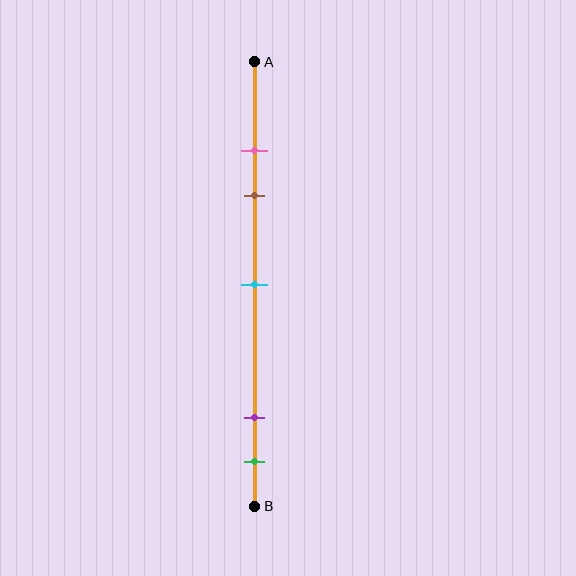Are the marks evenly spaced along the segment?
No, the marks are not evenly spaced.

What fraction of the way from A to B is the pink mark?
The pink mark is approximately 20% (0.2) of the way from A to B.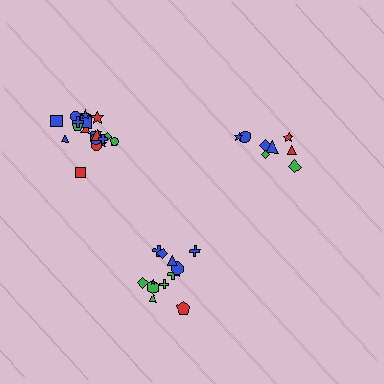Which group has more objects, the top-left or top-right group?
The top-left group.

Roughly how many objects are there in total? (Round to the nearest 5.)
Roughly 40 objects in total.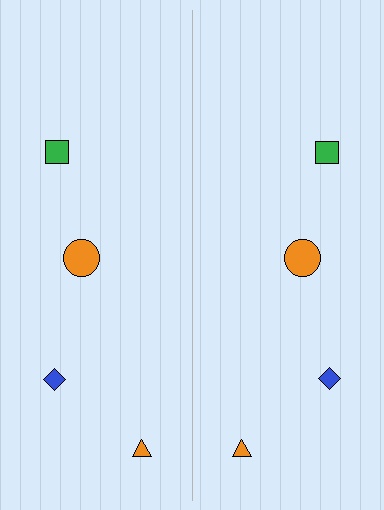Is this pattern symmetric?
Yes, this pattern has bilateral (reflection) symmetry.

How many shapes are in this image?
There are 8 shapes in this image.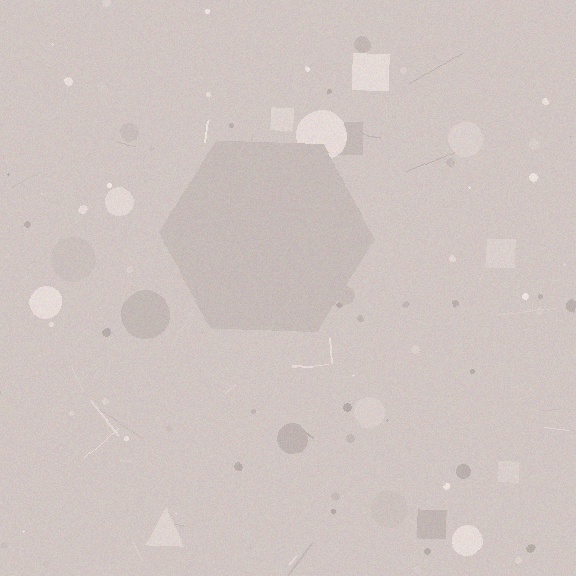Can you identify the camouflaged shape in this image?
The camouflaged shape is a hexagon.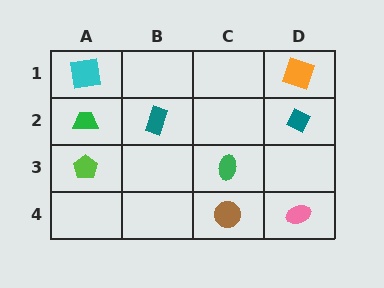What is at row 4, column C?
A brown circle.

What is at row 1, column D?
An orange square.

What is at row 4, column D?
A pink ellipse.